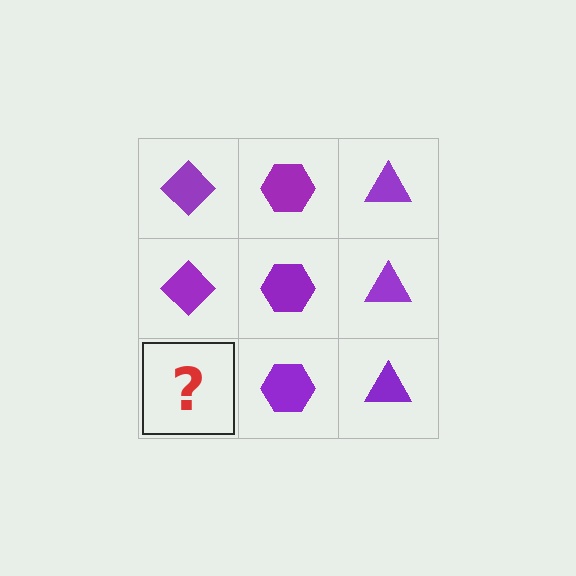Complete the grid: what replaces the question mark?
The question mark should be replaced with a purple diamond.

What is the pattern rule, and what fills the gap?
The rule is that each column has a consistent shape. The gap should be filled with a purple diamond.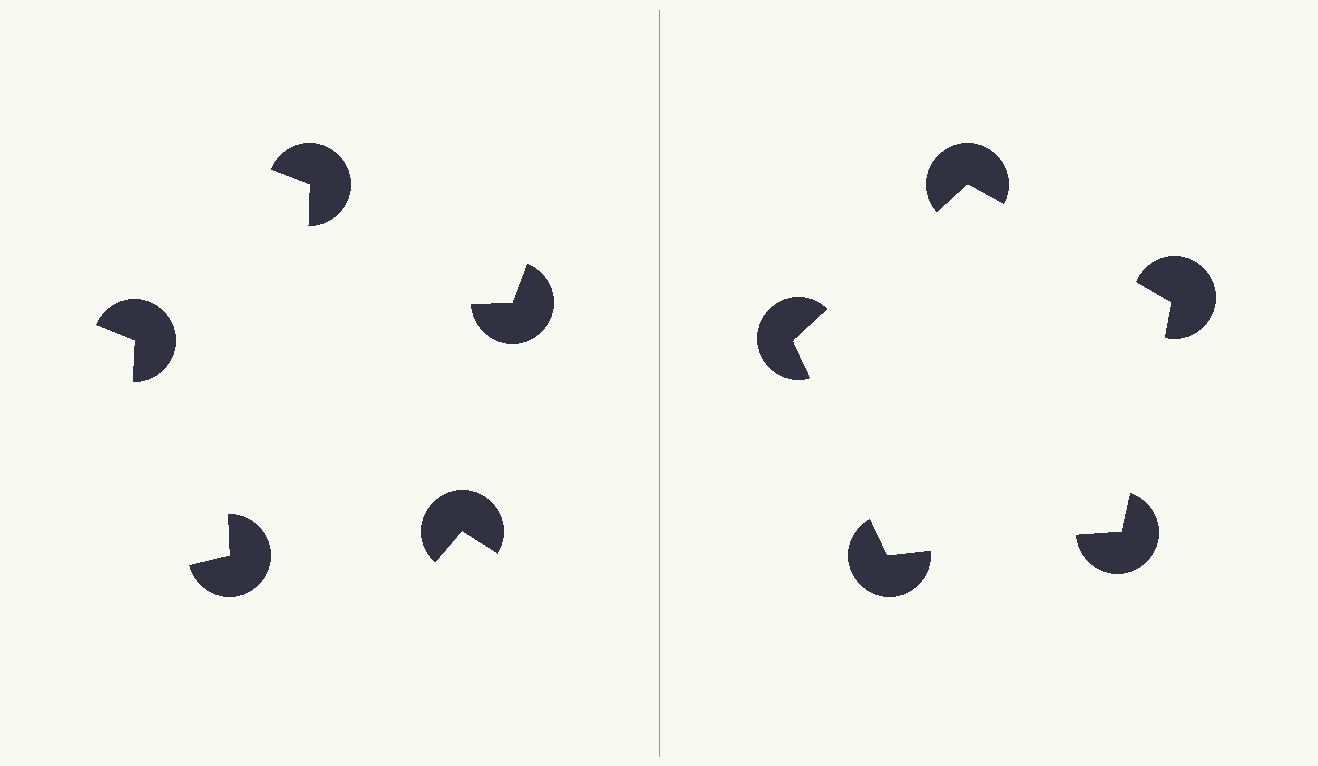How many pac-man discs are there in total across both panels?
10 — 5 on each side.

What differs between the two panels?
The pac-man discs are positioned identically on both sides; only the wedge orientations differ. On the right they align to a pentagon; on the left they are misaligned.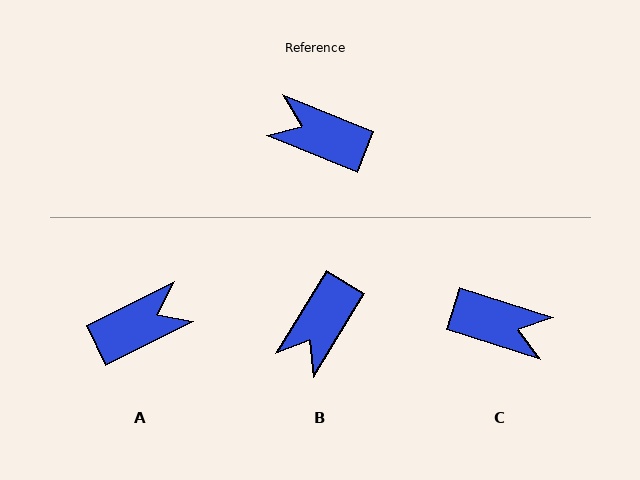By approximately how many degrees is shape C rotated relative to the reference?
Approximately 175 degrees clockwise.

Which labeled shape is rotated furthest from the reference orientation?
C, about 175 degrees away.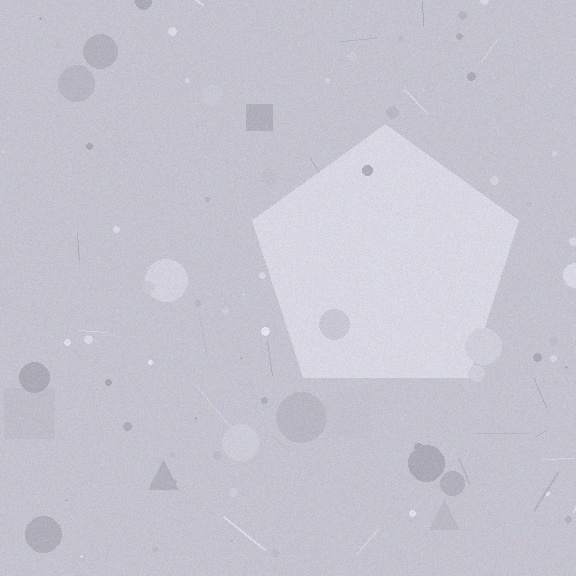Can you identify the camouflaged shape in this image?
The camouflaged shape is a pentagon.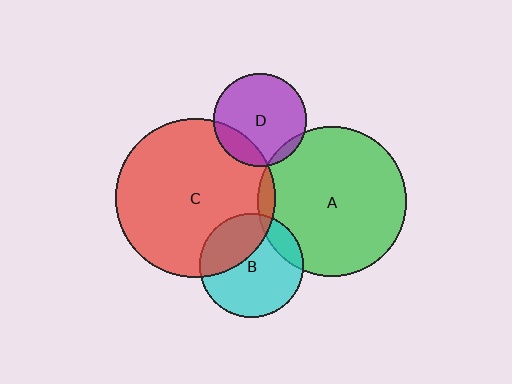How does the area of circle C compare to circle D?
Approximately 2.9 times.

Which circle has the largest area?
Circle C (red).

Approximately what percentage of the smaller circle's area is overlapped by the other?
Approximately 20%.